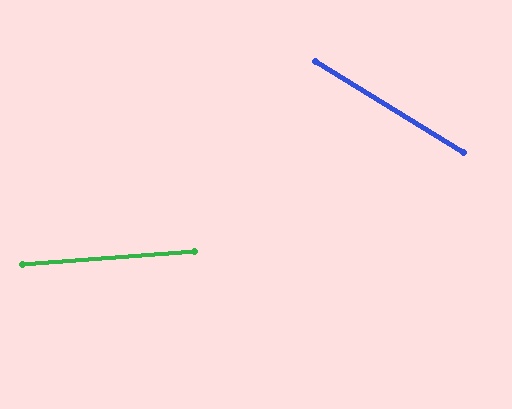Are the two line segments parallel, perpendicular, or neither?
Neither parallel nor perpendicular — they differ by about 36°.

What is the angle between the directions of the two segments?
Approximately 36 degrees.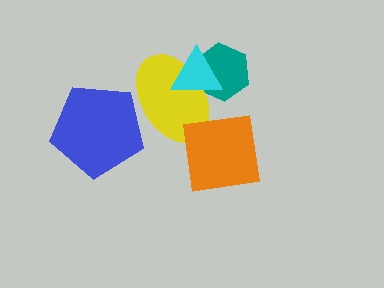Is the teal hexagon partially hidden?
Yes, it is partially covered by another shape.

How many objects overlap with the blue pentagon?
1 object overlaps with the blue pentagon.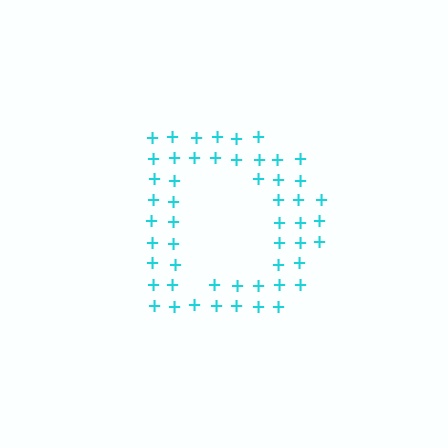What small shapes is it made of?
It is made of small plus signs.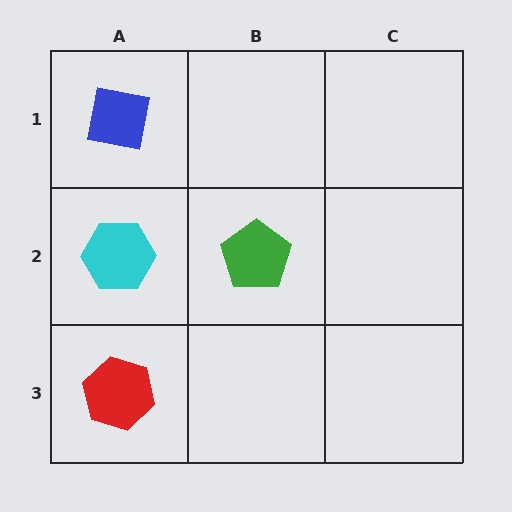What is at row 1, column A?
A blue square.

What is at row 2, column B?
A green pentagon.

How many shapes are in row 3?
1 shape.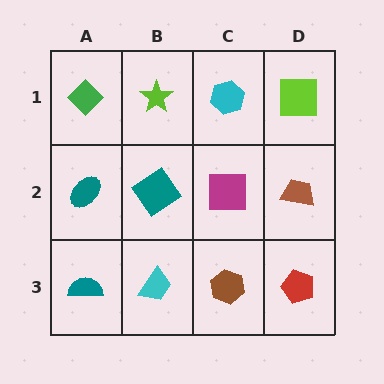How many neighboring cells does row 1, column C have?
3.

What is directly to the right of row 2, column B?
A magenta square.